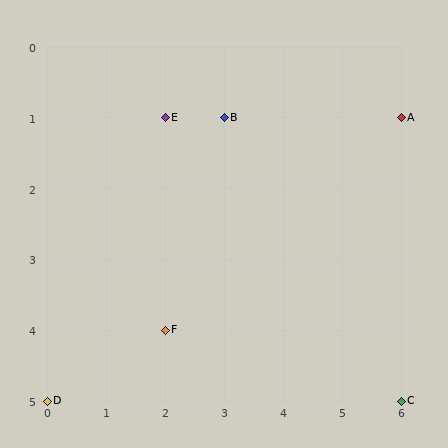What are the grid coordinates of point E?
Point E is at grid coordinates (2, 1).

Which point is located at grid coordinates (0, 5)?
Point D is at (0, 5).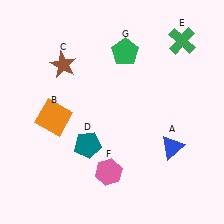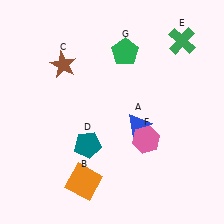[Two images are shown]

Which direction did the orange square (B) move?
The orange square (B) moved down.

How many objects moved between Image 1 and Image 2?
3 objects moved between the two images.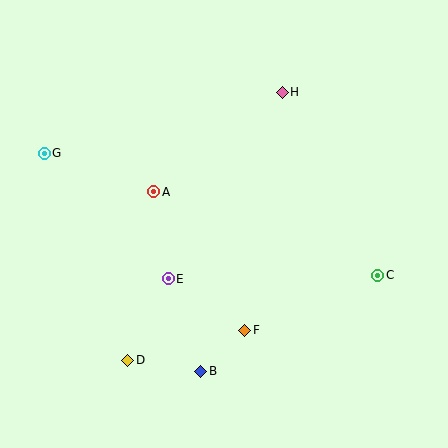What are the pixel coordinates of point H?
Point H is at (282, 92).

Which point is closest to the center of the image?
Point A at (154, 192) is closest to the center.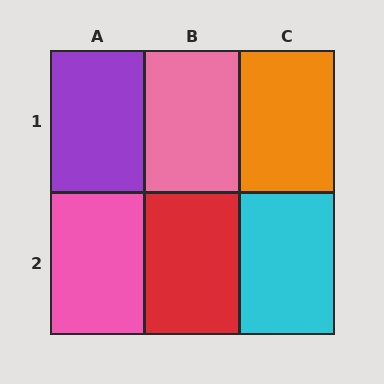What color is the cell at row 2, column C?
Cyan.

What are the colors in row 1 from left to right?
Purple, pink, orange.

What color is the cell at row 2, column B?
Red.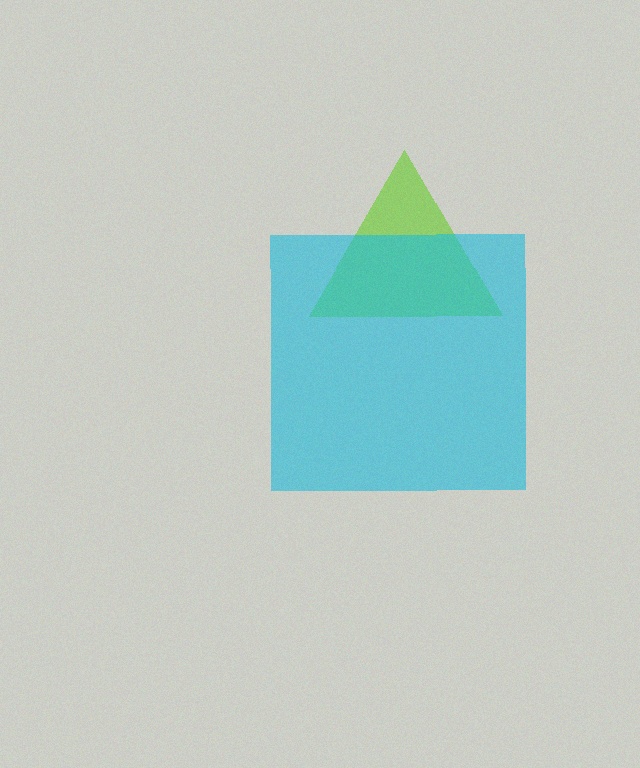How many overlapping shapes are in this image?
There are 2 overlapping shapes in the image.